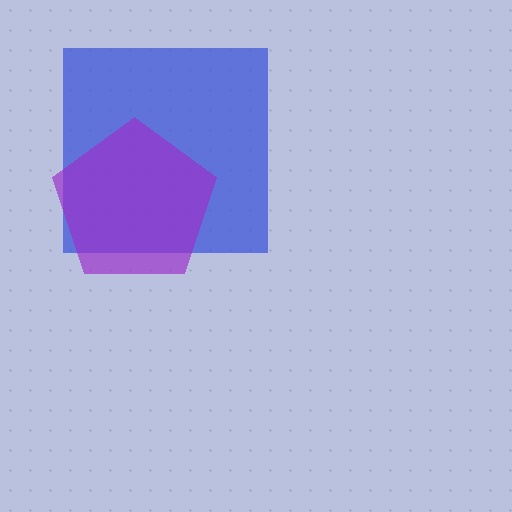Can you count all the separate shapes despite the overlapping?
Yes, there are 2 separate shapes.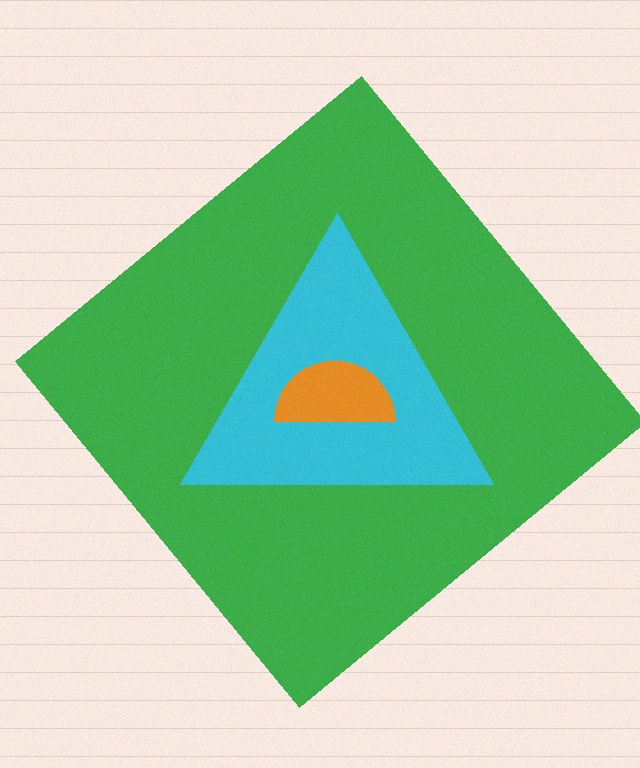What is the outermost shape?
The green diamond.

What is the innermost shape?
The orange semicircle.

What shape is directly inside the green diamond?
The cyan triangle.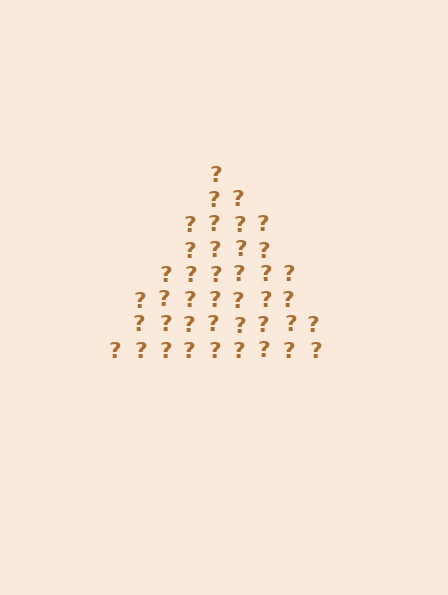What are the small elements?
The small elements are question marks.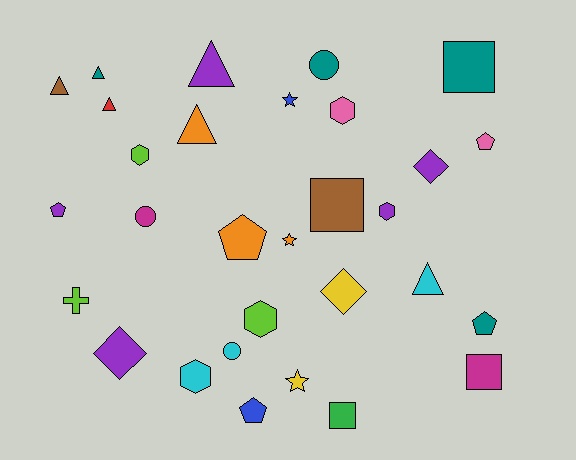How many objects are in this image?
There are 30 objects.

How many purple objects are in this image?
There are 5 purple objects.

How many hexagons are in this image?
There are 5 hexagons.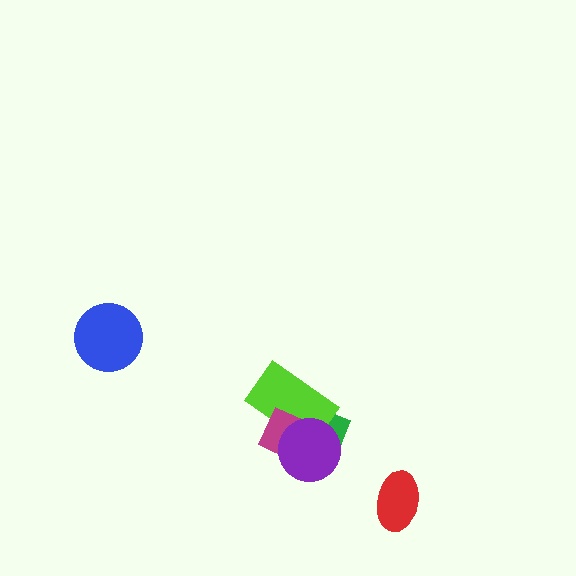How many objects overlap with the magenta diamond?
3 objects overlap with the magenta diamond.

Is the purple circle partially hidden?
No, no other shape covers it.